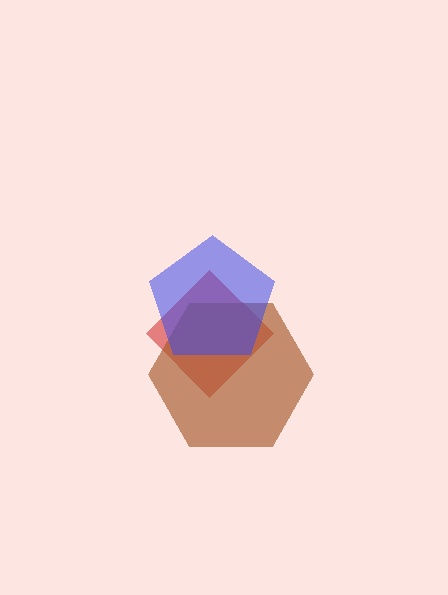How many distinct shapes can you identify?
There are 3 distinct shapes: a red diamond, a brown hexagon, a blue pentagon.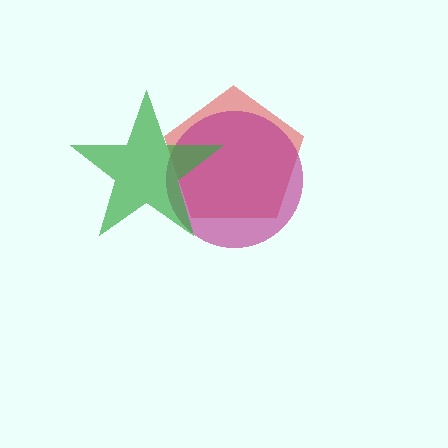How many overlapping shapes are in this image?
There are 3 overlapping shapes in the image.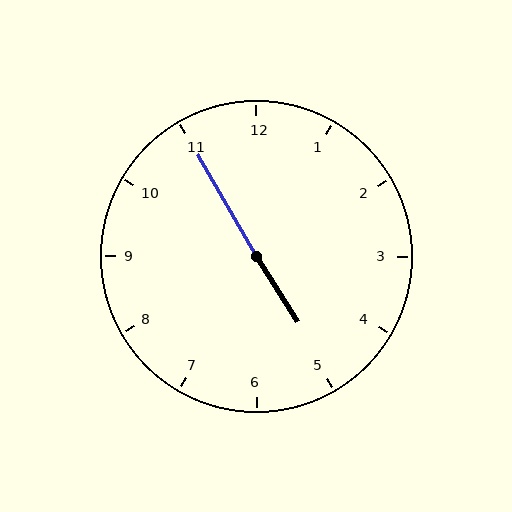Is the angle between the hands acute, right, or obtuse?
It is obtuse.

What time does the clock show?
4:55.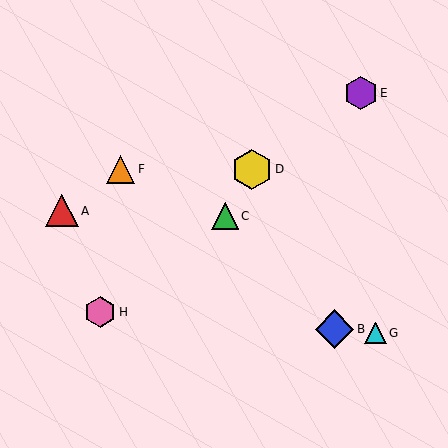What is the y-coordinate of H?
Object H is at y≈312.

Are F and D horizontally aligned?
Yes, both are at y≈169.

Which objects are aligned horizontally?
Objects D, F are aligned horizontally.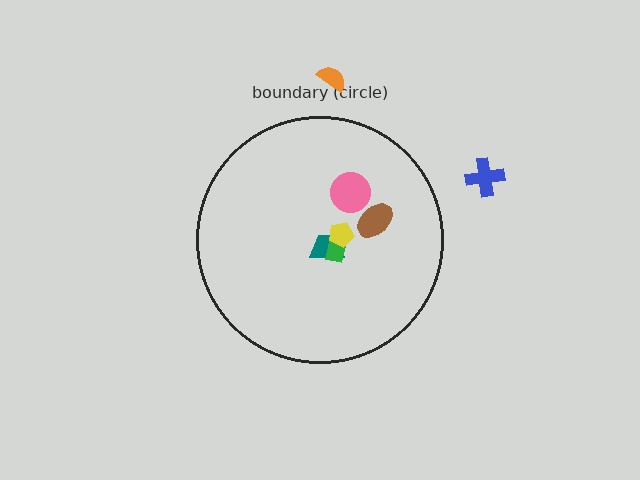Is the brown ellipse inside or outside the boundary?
Inside.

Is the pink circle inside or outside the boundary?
Inside.